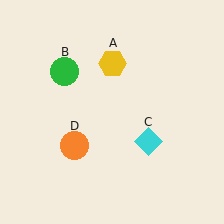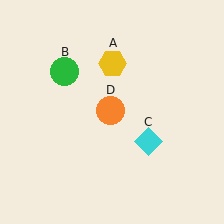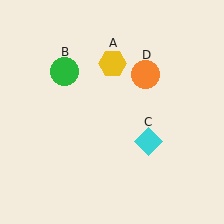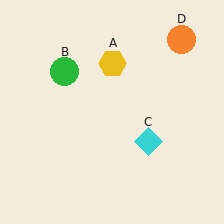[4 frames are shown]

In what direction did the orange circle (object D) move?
The orange circle (object D) moved up and to the right.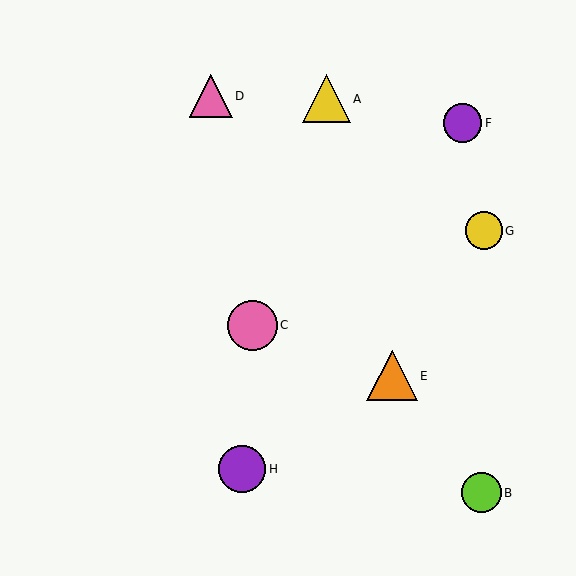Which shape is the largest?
The orange triangle (labeled E) is the largest.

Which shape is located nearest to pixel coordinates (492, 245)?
The yellow circle (labeled G) at (484, 231) is nearest to that location.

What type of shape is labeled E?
Shape E is an orange triangle.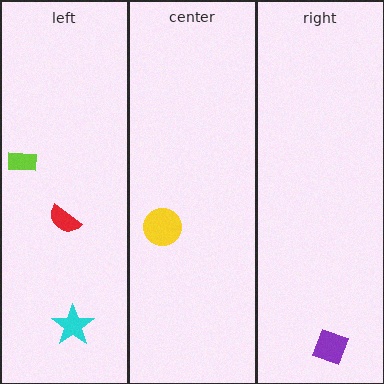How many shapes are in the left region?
3.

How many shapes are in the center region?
1.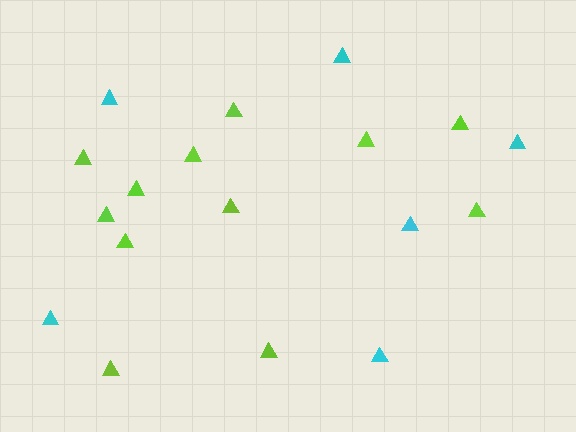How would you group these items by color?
There are 2 groups: one group of lime triangles (12) and one group of cyan triangles (6).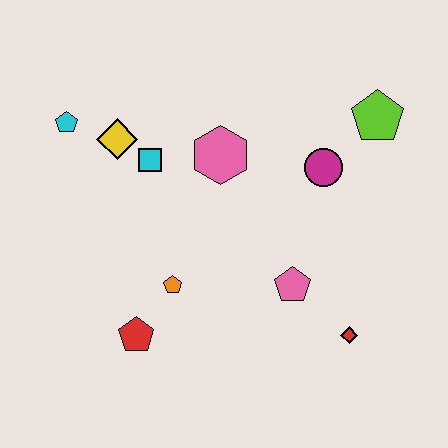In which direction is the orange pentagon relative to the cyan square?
The orange pentagon is below the cyan square.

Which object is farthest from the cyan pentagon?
The red diamond is farthest from the cyan pentagon.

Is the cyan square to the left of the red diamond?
Yes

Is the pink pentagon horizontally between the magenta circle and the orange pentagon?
Yes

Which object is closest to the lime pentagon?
The magenta circle is closest to the lime pentagon.